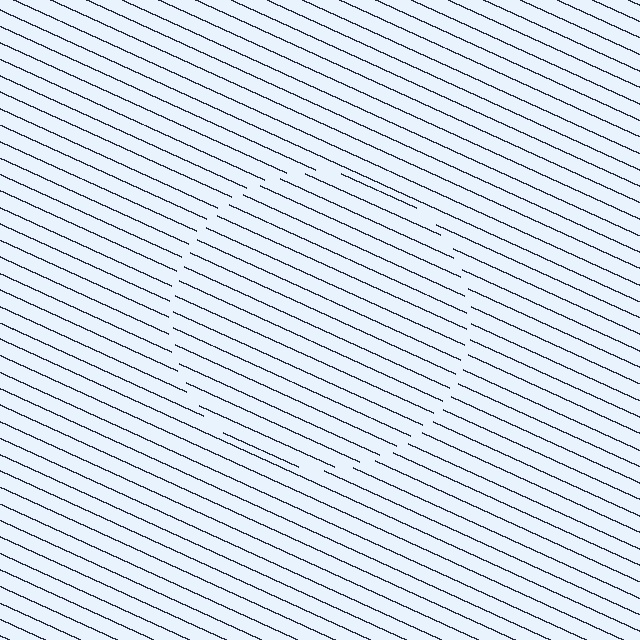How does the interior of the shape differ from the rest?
The interior of the shape contains the same grating, shifted by half a period — the contour is defined by the phase discontinuity where line-ends from the inner and outer gratings abut.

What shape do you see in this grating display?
An illusory circle. The interior of the shape contains the same grating, shifted by half a period — the contour is defined by the phase discontinuity where line-ends from the inner and outer gratings abut.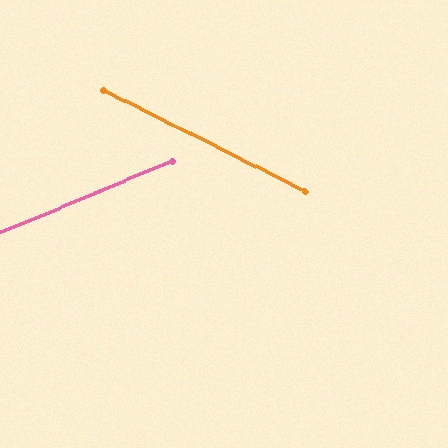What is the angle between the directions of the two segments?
Approximately 49 degrees.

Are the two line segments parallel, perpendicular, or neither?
Neither parallel nor perpendicular — they differ by about 49°.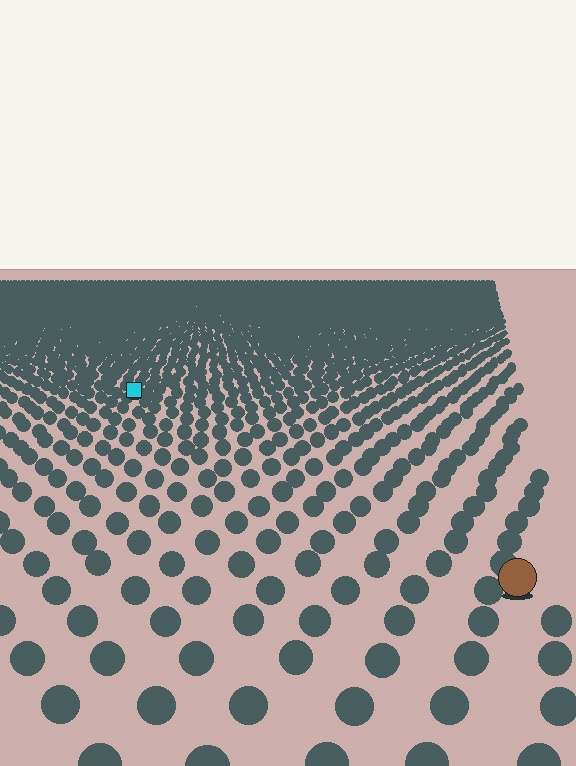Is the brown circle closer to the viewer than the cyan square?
Yes. The brown circle is closer — you can tell from the texture gradient: the ground texture is coarser near it.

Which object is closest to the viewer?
The brown circle is closest. The texture marks near it are larger and more spread out.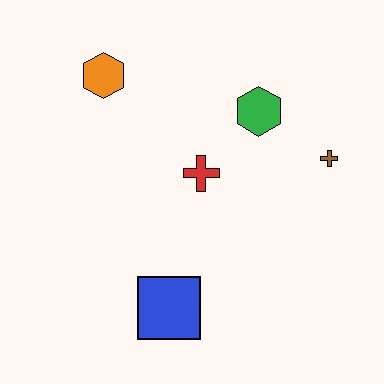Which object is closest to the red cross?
The green hexagon is closest to the red cross.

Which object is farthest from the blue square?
The orange hexagon is farthest from the blue square.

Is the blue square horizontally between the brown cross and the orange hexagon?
Yes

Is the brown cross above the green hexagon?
No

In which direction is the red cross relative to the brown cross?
The red cross is to the left of the brown cross.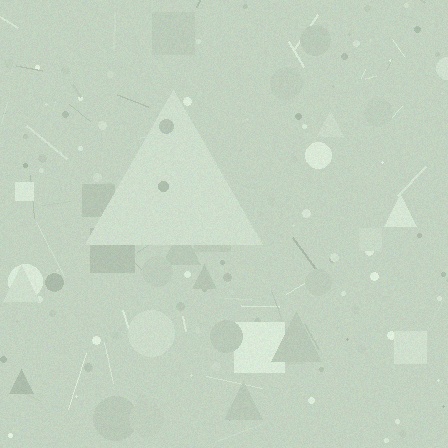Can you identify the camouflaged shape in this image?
The camouflaged shape is a triangle.